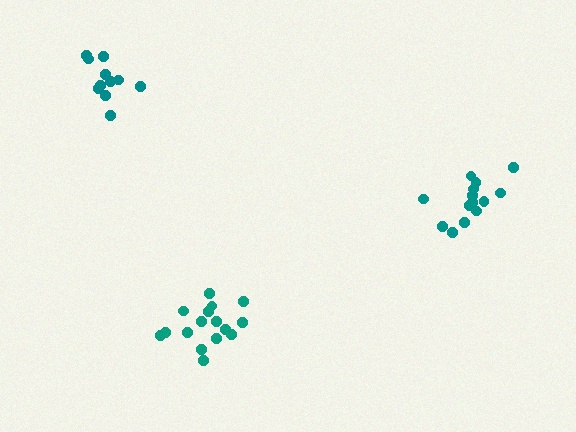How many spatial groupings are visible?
There are 3 spatial groupings.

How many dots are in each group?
Group 1: 16 dots, Group 2: 14 dots, Group 3: 11 dots (41 total).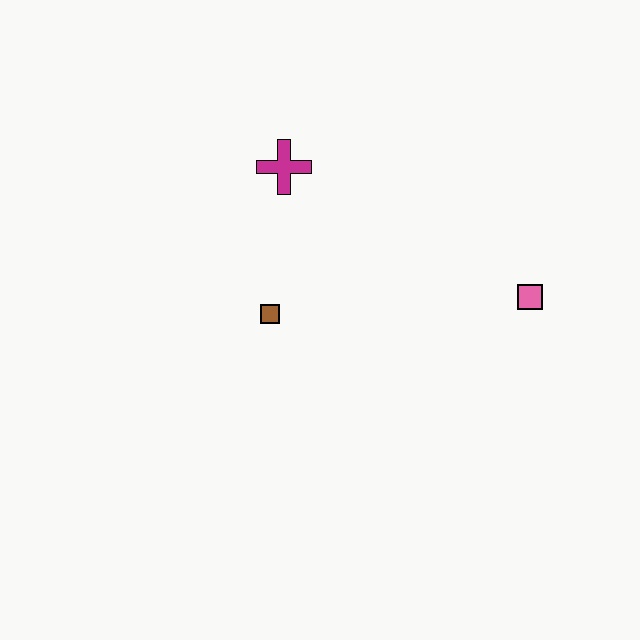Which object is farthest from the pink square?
The magenta cross is farthest from the pink square.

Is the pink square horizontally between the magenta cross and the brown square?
No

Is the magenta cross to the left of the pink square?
Yes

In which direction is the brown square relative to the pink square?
The brown square is to the left of the pink square.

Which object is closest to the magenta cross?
The brown square is closest to the magenta cross.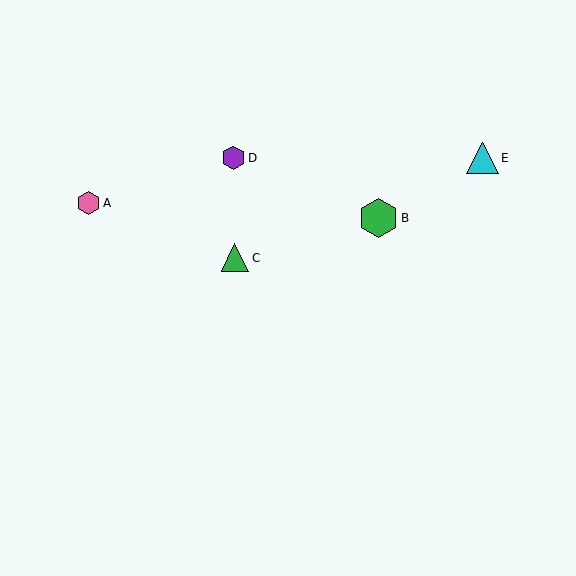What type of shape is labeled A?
Shape A is a pink hexagon.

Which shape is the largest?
The green hexagon (labeled B) is the largest.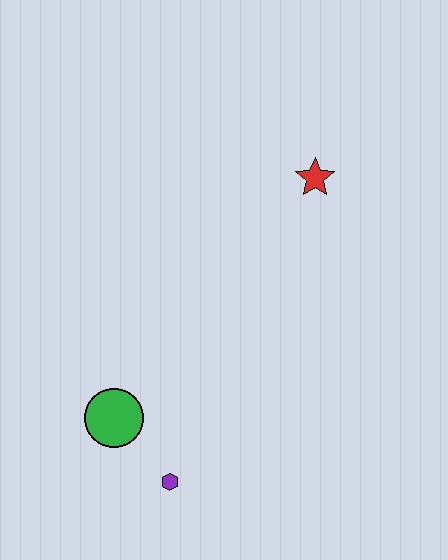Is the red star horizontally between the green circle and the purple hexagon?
No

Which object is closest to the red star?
The green circle is closest to the red star.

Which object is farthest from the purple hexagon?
The red star is farthest from the purple hexagon.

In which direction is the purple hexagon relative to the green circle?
The purple hexagon is below the green circle.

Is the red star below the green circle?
No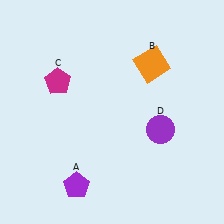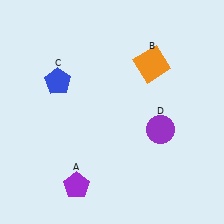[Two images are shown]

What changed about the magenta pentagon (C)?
In Image 1, C is magenta. In Image 2, it changed to blue.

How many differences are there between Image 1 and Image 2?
There is 1 difference between the two images.